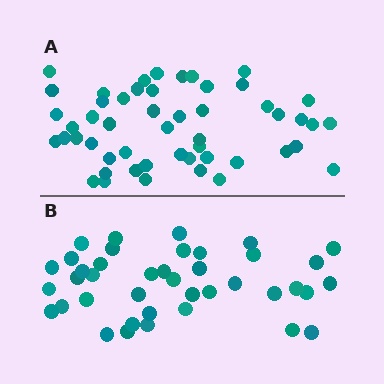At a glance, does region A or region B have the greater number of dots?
Region A (the top region) has more dots.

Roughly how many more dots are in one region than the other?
Region A has roughly 12 or so more dots than region B.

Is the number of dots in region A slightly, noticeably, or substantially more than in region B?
Region A has noticeably more, but not dramatically so. The ratio is roughly 1.3 to 1.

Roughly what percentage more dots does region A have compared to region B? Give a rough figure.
About 30% more.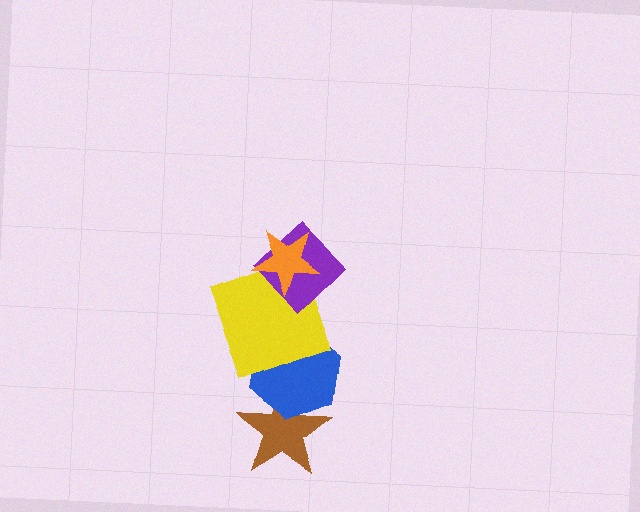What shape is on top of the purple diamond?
The orange star is on top of the purple diamond.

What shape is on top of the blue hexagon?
The yellow square is on top of the blue hexagon.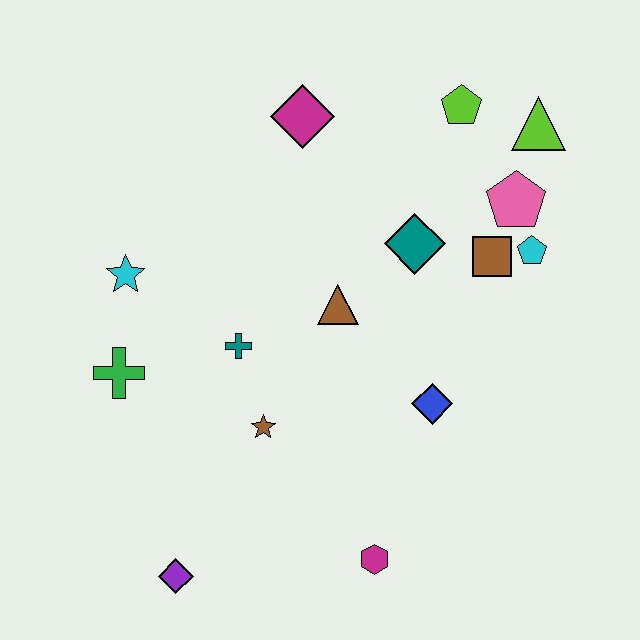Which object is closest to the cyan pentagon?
The brown square is closest to the cyan pentagon.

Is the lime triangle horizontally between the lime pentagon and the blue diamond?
No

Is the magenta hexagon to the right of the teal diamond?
No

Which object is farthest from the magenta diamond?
The purple diamond is farthest from the magenta diamond.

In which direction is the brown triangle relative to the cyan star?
The brown triangle is to the right of the cyan star.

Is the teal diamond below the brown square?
No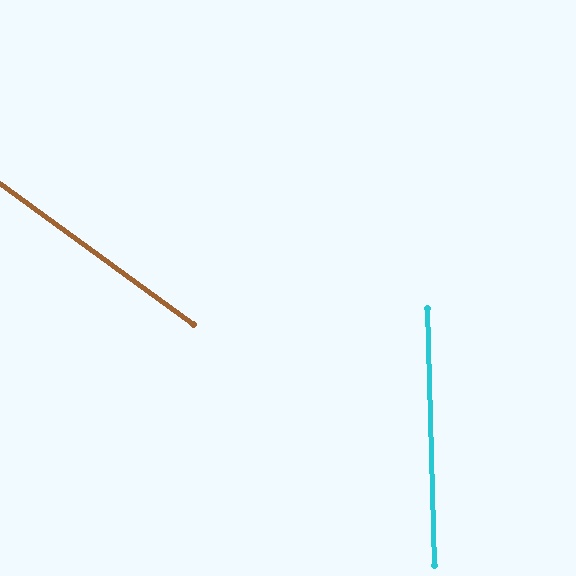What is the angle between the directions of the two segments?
Approximately 53 degrees.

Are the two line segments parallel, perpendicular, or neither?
Neither parallel nor perpendicular — they differ by about 53°.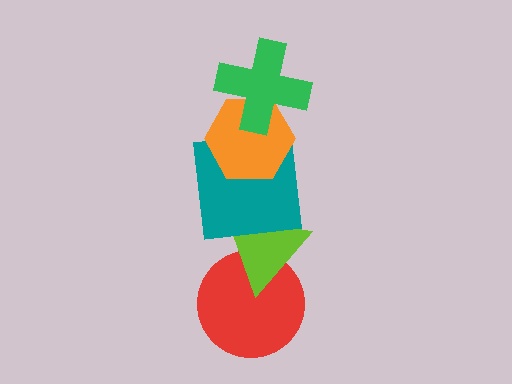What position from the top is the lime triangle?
The lime triangle is 4th from the top.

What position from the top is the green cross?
The green cross is 1st from the top.